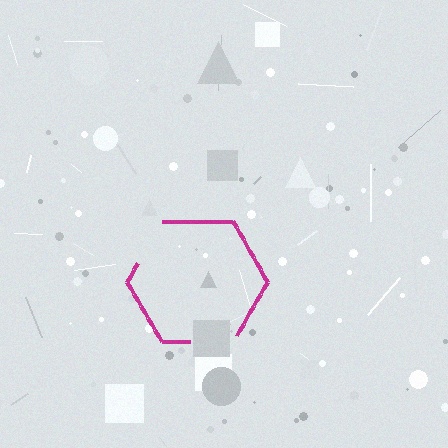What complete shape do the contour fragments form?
The contour fragments form a hexagon.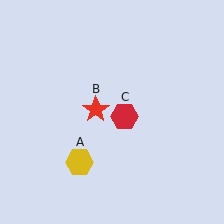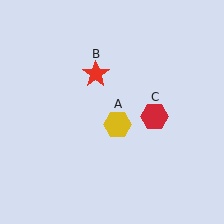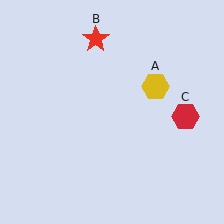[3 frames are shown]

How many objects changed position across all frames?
3 objects changed position: yellow hexagon (object A), red star (object B), red hexagon (object C).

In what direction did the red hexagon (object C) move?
The red hexagon (object C) moved right.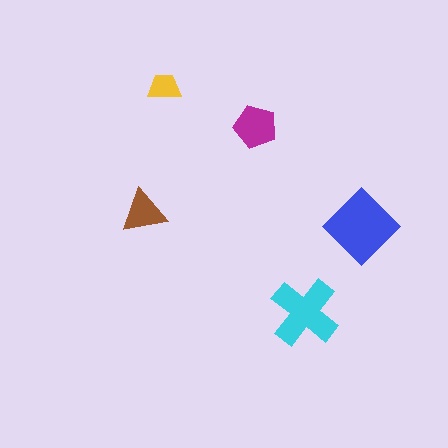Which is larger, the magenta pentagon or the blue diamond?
The blue diamond.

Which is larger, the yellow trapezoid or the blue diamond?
The blue diamond.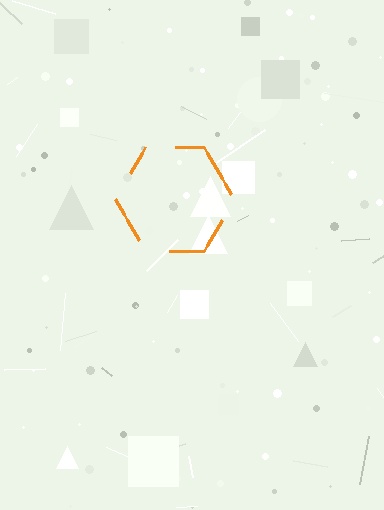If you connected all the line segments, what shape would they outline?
They would outline a hexagon.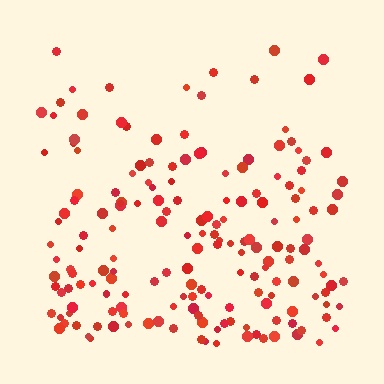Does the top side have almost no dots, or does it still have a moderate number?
Still a moderate number, just noticeably fewer than the bottom.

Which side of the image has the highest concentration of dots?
The bottom.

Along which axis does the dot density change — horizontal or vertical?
Vertical.